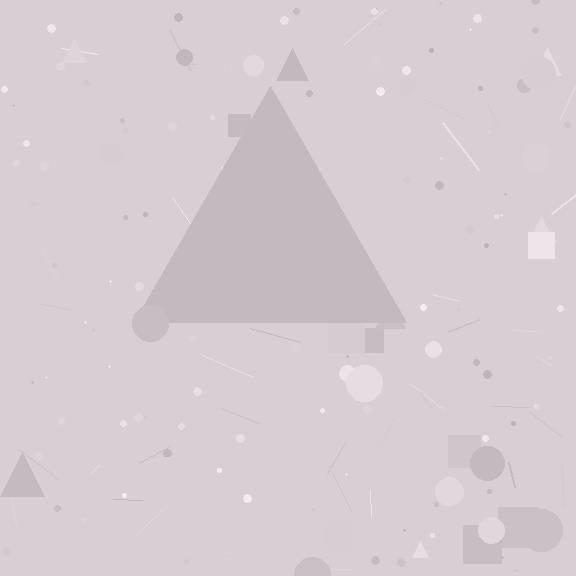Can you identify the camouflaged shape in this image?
The camouflaged shape is a triangle.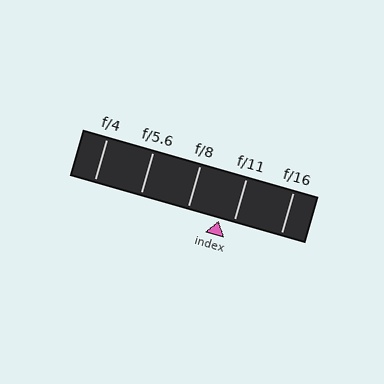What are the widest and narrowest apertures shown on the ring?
The widest aperture shown is f/4 and the narrowest is f/16.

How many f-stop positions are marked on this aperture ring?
There are 5 f-stop positions marked.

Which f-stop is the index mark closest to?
The index mark is closest to f/11.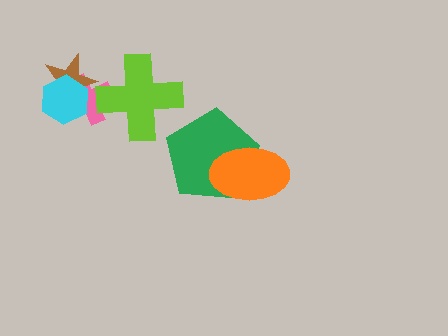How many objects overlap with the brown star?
2 objects overlap with the brown star.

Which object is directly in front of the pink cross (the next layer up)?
The brown star is directly in front of the pink cross.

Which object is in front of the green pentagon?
The orange ellipse is in front of the green pentagon.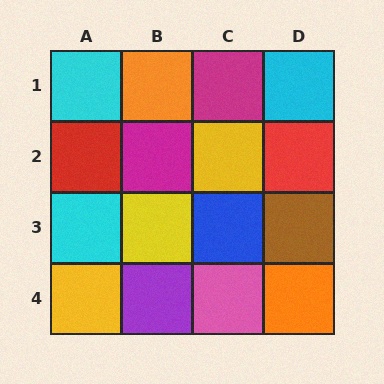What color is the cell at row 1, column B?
Orange.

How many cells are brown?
1 cell is brown.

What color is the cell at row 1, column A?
Cyan.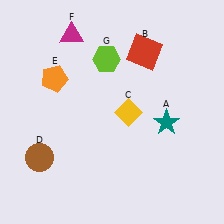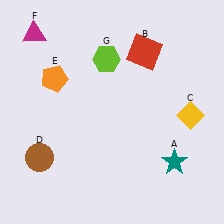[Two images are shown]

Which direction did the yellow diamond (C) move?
The yellow diamond (C) moved right.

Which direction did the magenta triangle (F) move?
The magenta triangle (F) moved left.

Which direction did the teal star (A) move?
The teal star (A) moved down.